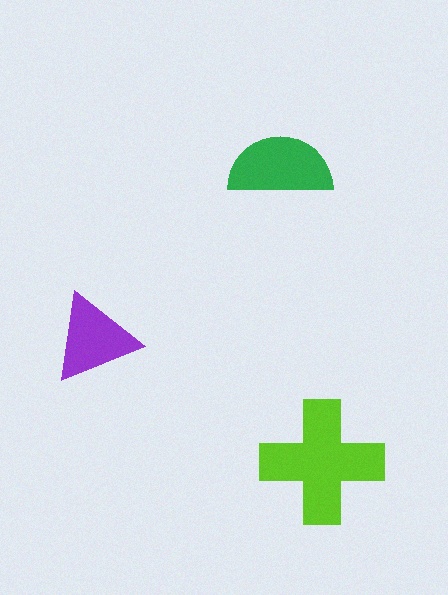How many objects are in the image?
There are 3 objects in the image.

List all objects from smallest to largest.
The purple triangle, the green semicircle, the lime cross.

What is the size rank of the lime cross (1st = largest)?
1st.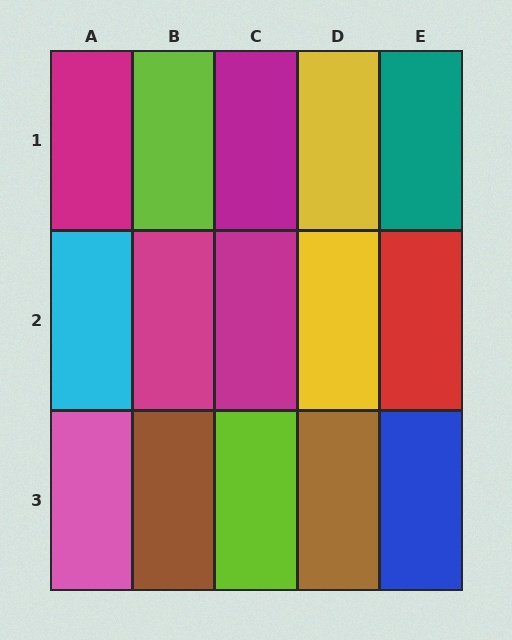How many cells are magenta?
4 cells are magenta.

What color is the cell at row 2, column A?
Cyan.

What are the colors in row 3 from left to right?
Pink, brown, lime, brown, blue.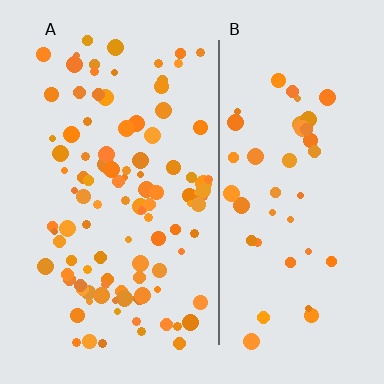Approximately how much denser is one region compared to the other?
Approximately 2.4× — region A over region B.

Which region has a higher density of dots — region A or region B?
A (the left).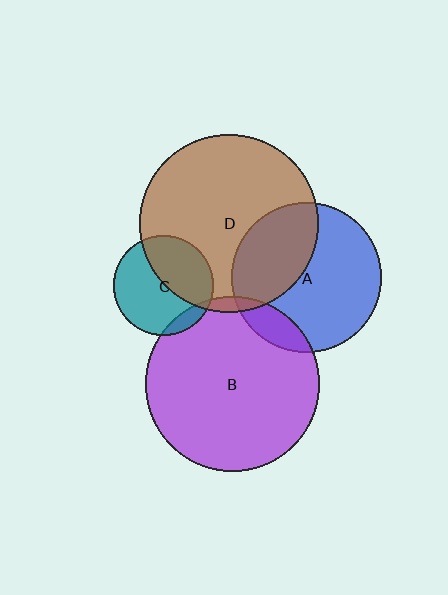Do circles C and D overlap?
Yes.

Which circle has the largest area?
Circle D (brown).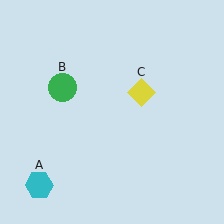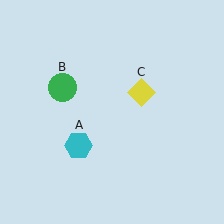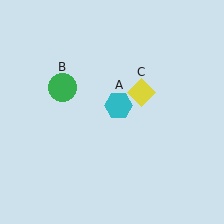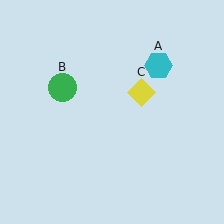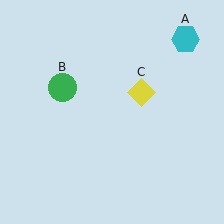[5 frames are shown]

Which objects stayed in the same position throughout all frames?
Green circle (object B) and yellow diamond (object C) remained stationary.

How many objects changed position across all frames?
1 object changed position: cyan hexagon (object A).